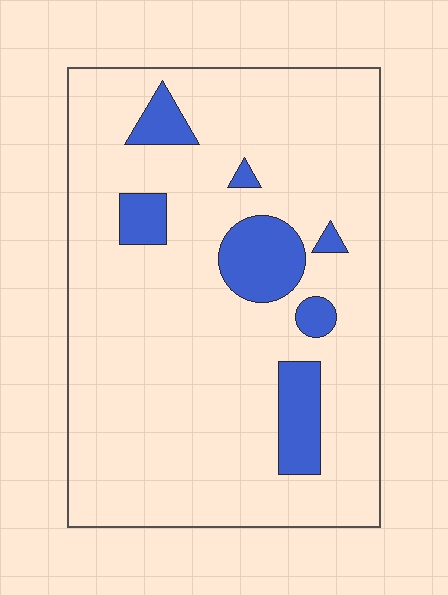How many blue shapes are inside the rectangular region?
7.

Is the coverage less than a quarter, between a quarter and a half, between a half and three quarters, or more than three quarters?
Less than a quarter.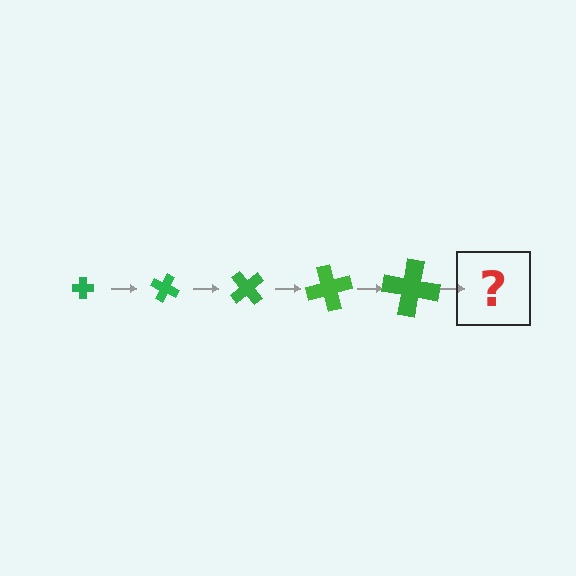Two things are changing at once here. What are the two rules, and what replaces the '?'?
The two rules are that the cross grows larger each step and it rotates 25 degrees each step. The '?' should be a cross, larger than the previous one and rotated 125 degrees from the start.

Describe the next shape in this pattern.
It should be a cross, larger than the previous one and rotated 125 degrees from the start.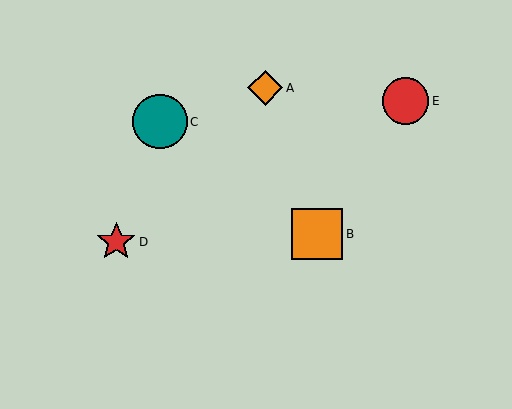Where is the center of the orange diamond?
The center of the orange diamond is at (265, 88).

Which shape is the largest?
The teal circle (labeled C) is the largest.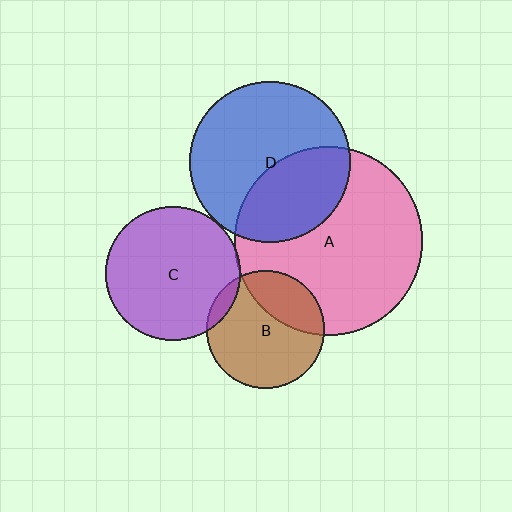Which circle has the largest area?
Circle A (pink).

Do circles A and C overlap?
Yes.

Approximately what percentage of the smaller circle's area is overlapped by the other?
Approximately 5%.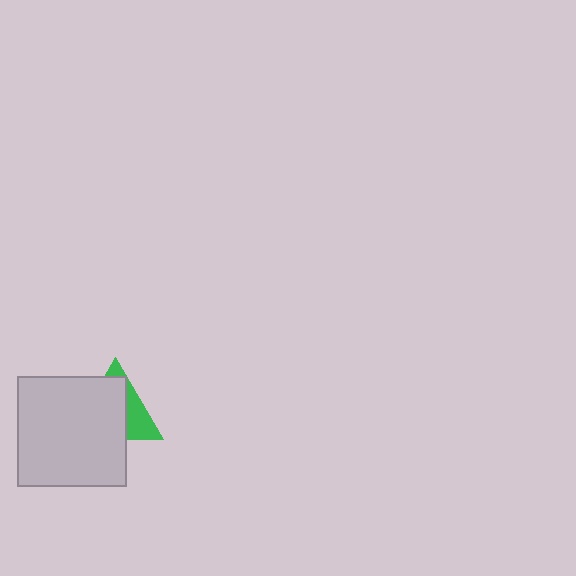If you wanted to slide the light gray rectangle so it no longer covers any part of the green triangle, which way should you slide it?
Slide it toward the lower-left — that is the most direct way to separate the two shapes.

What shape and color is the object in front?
The object in front is a light gray rectangle.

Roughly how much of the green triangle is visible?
A small part of it is visible (roughly 34%).